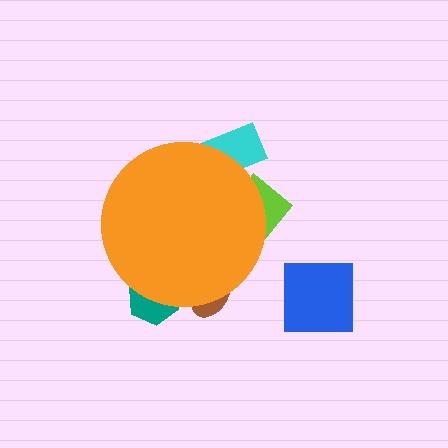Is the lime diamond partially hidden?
Yes, the lime diamond is partially hidden behind the orange circle.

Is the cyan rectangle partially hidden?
Yes, the cyan rectangle is partially hidden behind the orange circle.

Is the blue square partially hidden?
No, the blue square is fully visible.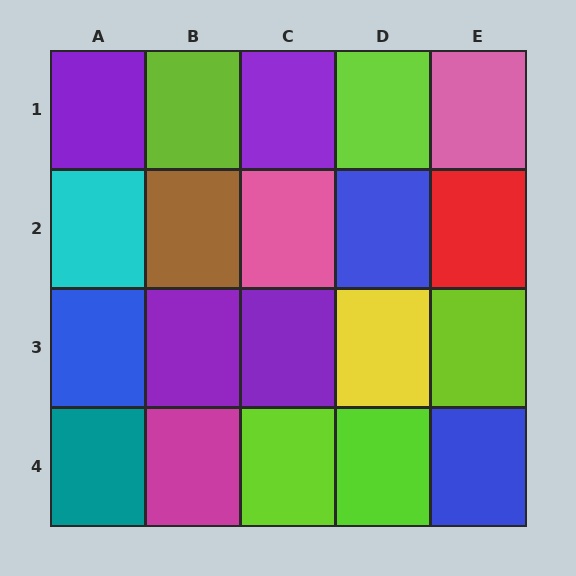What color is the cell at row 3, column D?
Yellow.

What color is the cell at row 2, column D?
Blue.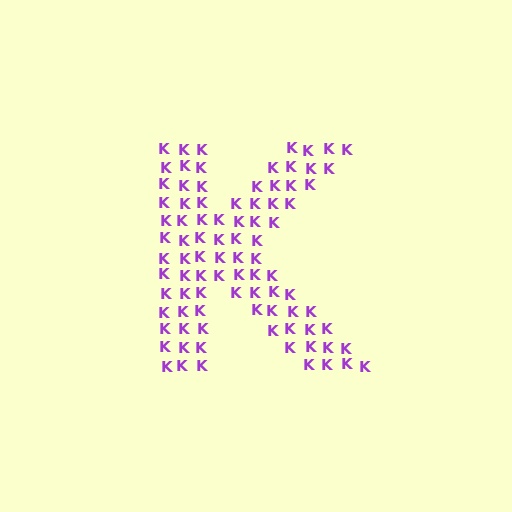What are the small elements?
The small elements are letter K's.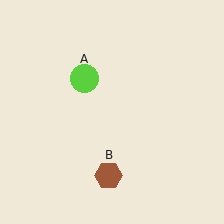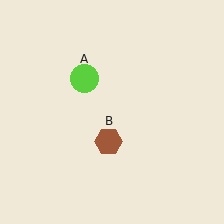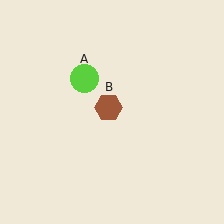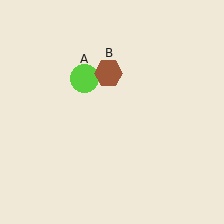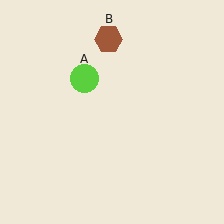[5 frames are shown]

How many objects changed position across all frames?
1 object changed position: brown hexagon (object B).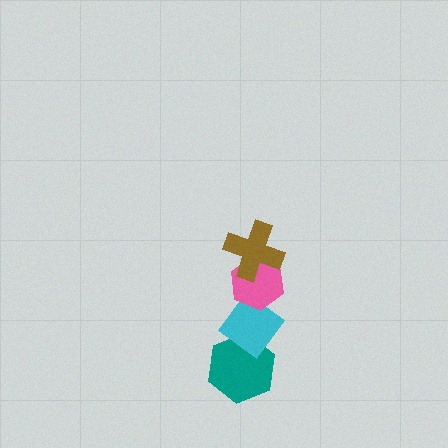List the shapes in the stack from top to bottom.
From top to bottom: the brown cross, the pink hexagon, the cyan diamond, the teal hexagon.